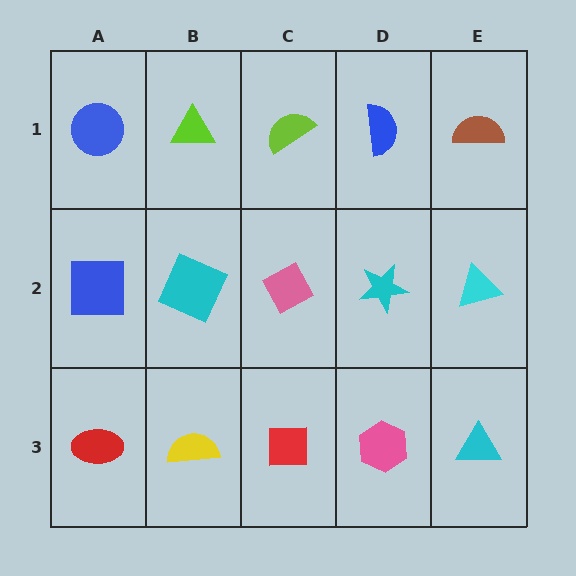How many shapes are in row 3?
5 shapes.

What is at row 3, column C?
A red square.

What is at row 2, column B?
A cyan square.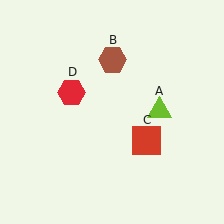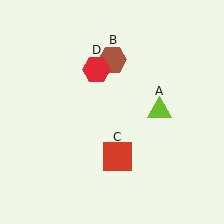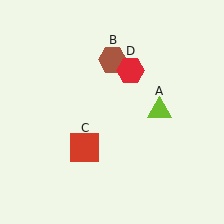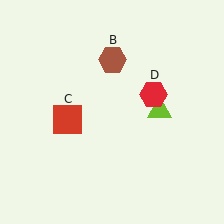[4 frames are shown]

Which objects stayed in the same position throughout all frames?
Lime triangle (object A) and brown hexagon (object B) remained stationary.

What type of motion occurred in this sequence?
The red square (object C), red hexagon (object D) rotated clockwise around the center of the scene.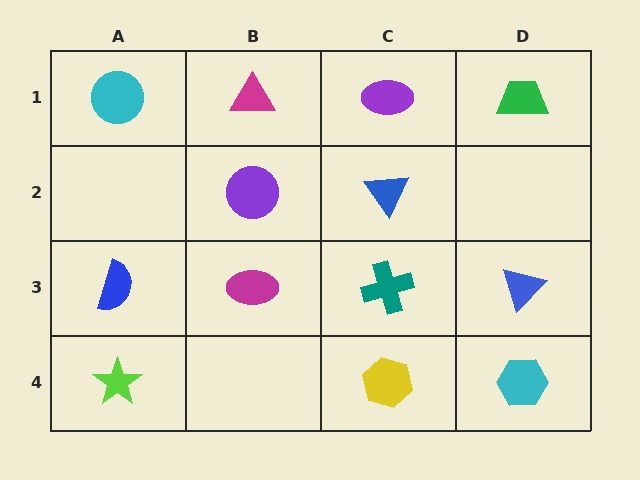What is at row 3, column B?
A magenta ellipse.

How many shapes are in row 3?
4 shapes.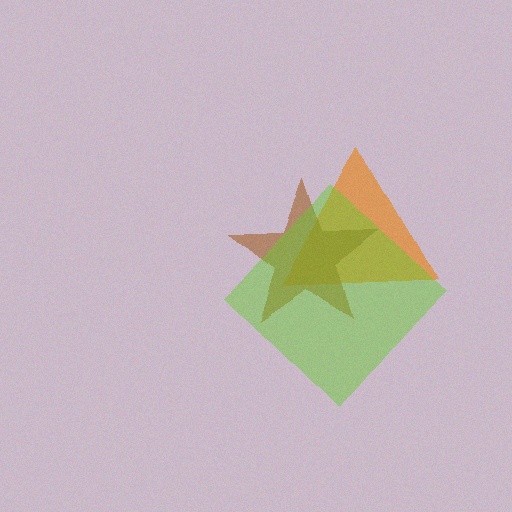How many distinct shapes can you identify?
There are 3 distinct shapes: an orange triangle, a brown star, a lime diamond.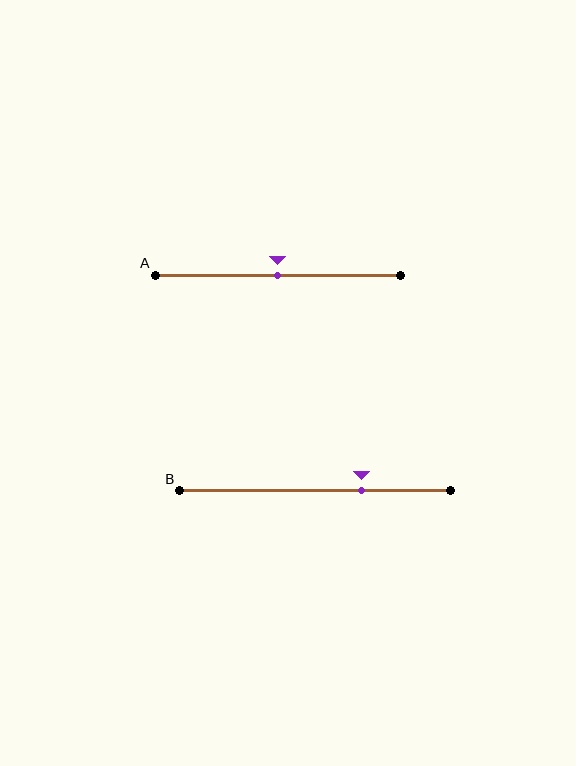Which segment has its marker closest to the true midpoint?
Segment A has its marker closest to the true midpoint.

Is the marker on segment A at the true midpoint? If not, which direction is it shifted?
Yes, the marker on segment A is at the true midpoint.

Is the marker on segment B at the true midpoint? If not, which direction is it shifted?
No, the marker on segment B is shifted to the right by about 17% of the segment length.